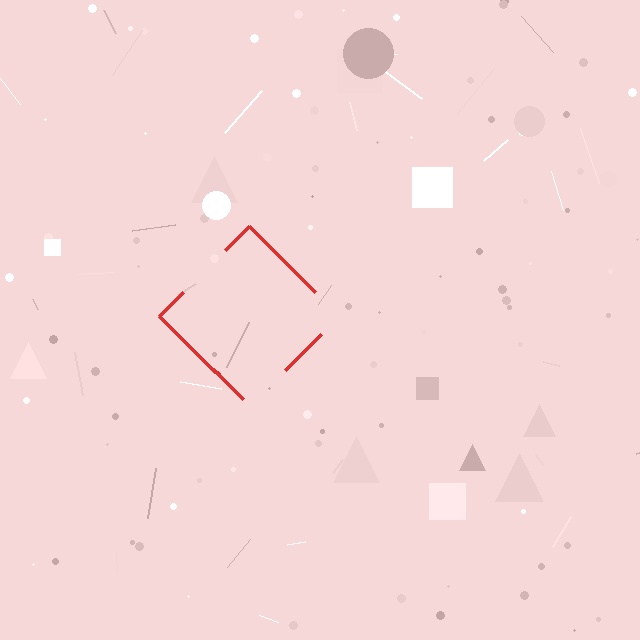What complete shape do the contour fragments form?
The contour fragments form a diamond.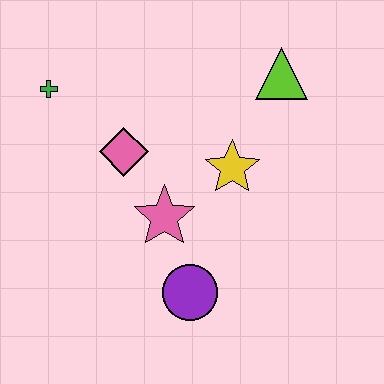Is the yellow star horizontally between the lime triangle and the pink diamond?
Yes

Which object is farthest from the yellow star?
The green cross is farthest from the yellow star.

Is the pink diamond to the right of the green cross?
Yes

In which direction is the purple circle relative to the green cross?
The purple circle is below the green cross.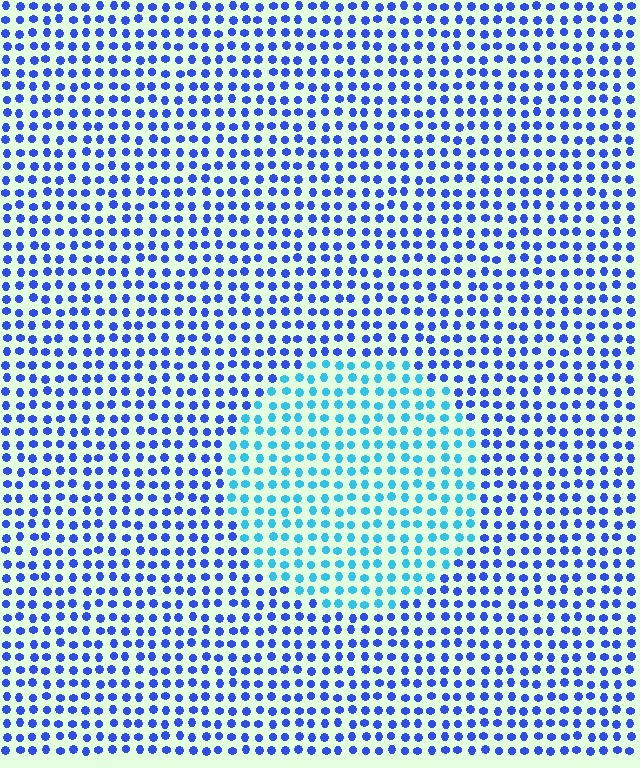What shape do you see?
I see a circle.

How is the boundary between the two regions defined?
The boundary is defined purely by a slight shift in hue (about 39 degrees). Spacing, size, and orientation are identical on both sides.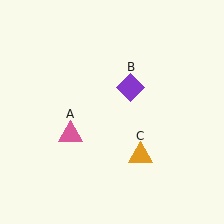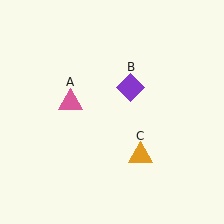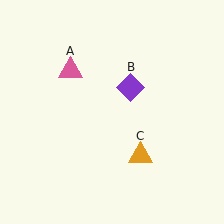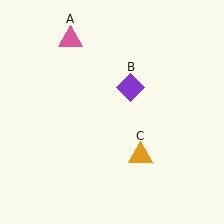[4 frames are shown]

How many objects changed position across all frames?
1 object changed position: pink triangle (object A).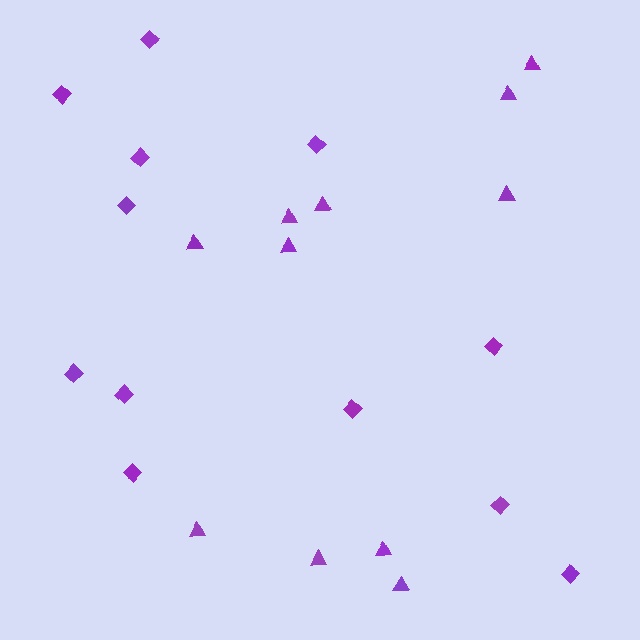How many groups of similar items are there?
There are 2 groups: one group of triangles (11) and one group of diamonds (12).